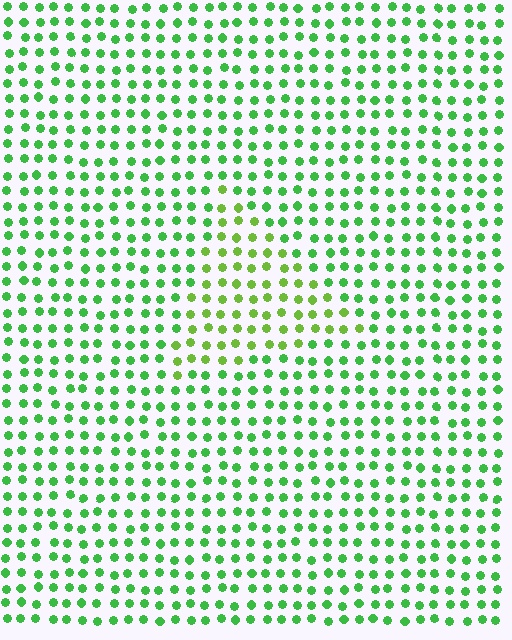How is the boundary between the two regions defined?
The boundary is defined purely by a slight shift in hue (about 28 degrees). Spacing, size, and orientation are identical on both sides.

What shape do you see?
I see a triangle.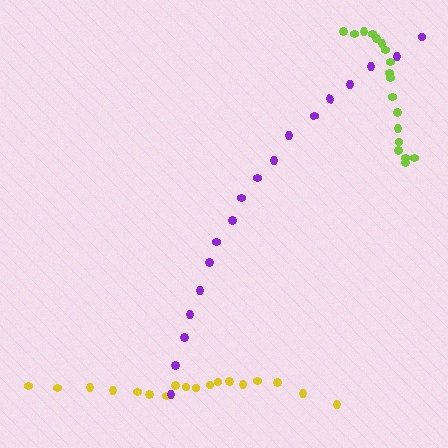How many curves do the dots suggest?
There are 3 distinct paths.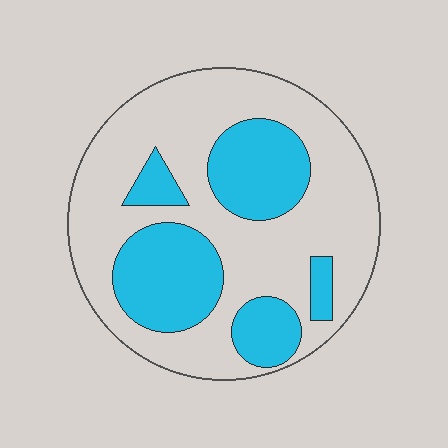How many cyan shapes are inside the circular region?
5.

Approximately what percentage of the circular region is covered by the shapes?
Approximately 35%.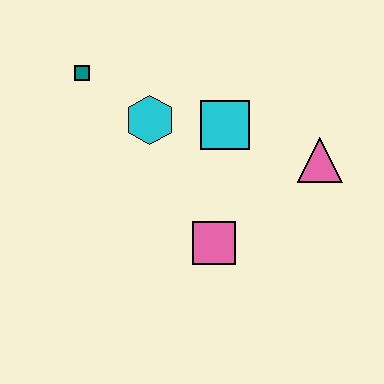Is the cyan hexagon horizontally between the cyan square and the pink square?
No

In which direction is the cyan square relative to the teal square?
The cyan square is to the right of the teal square.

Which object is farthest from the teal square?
The pink triangle is farthest from the teal square.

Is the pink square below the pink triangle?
Yes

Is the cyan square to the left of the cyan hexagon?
No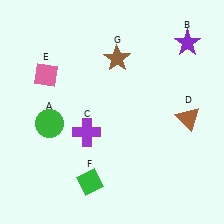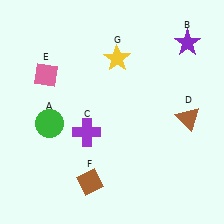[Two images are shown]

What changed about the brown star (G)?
In Image 1, G is brown. In Image 2, it changed to yellow.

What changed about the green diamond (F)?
In Image 1, F is green. In Image 2, it changed to brown.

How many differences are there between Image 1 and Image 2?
There are 2 differences between the two images.